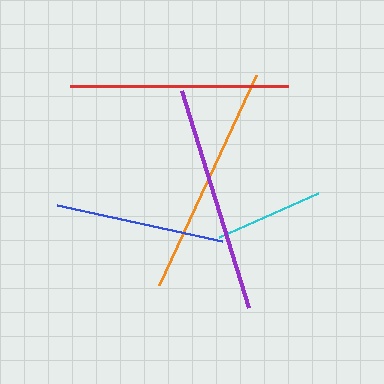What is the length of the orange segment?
The orange segment is approximately 232 pixels long.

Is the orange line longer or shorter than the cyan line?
The orange line is longer than the cyan line.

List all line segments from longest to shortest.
From longest to shortest: orange, purple, red, blue, cyan.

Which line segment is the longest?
The orange line is the longest at approximately 232 pixels.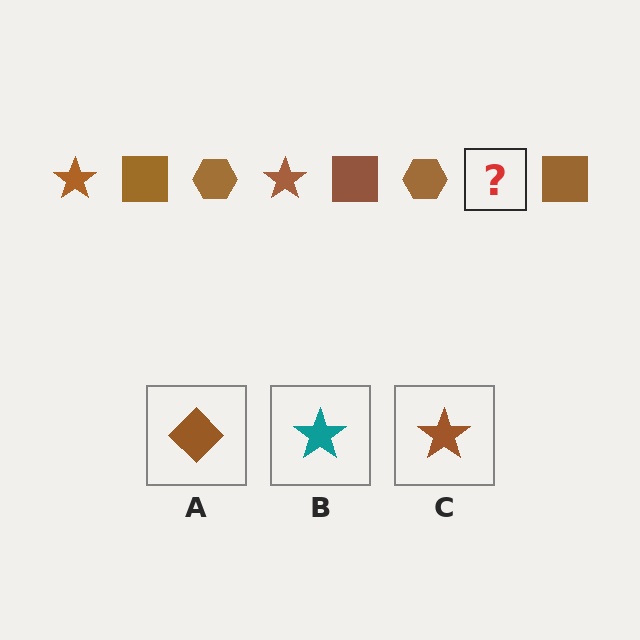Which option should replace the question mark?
Option C.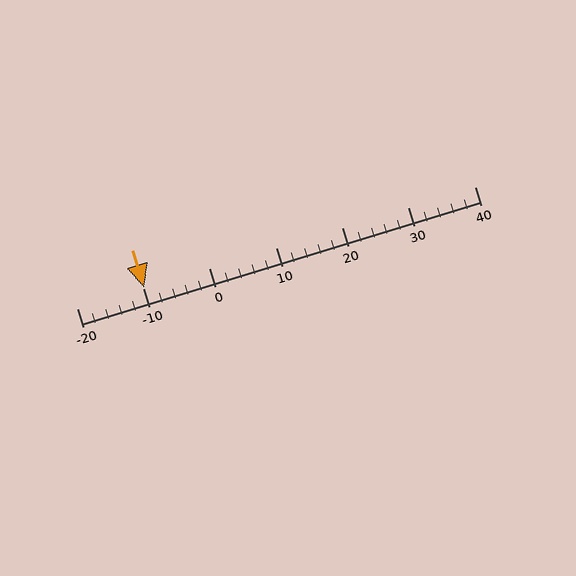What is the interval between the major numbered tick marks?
The major tick marks are spaced 10 units apart.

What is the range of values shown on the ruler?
The ruler shows values from -20 to 40.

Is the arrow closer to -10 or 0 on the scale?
The arrow is closer to -10.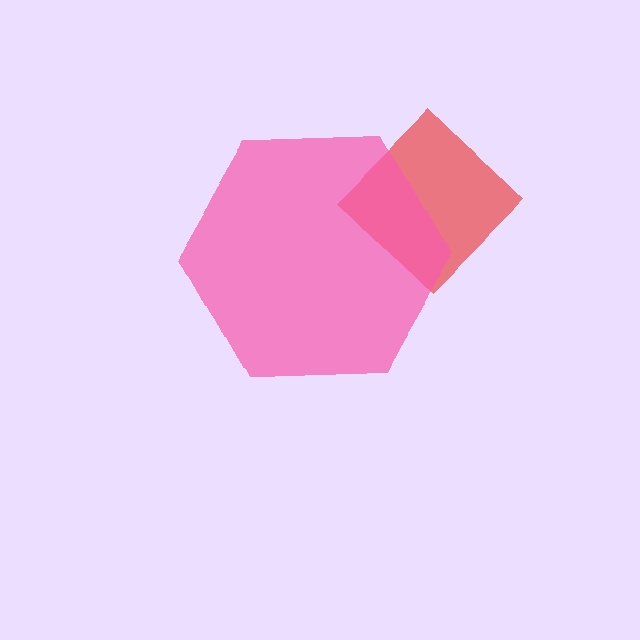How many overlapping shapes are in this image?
There are 2 overlapping shapes in the image.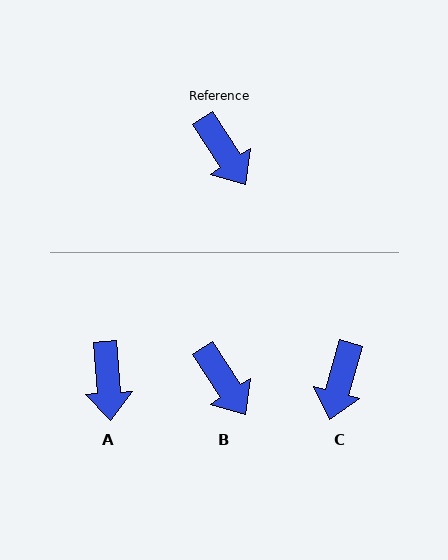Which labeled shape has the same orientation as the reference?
B.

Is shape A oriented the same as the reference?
No, it is off by about 29 degrees.